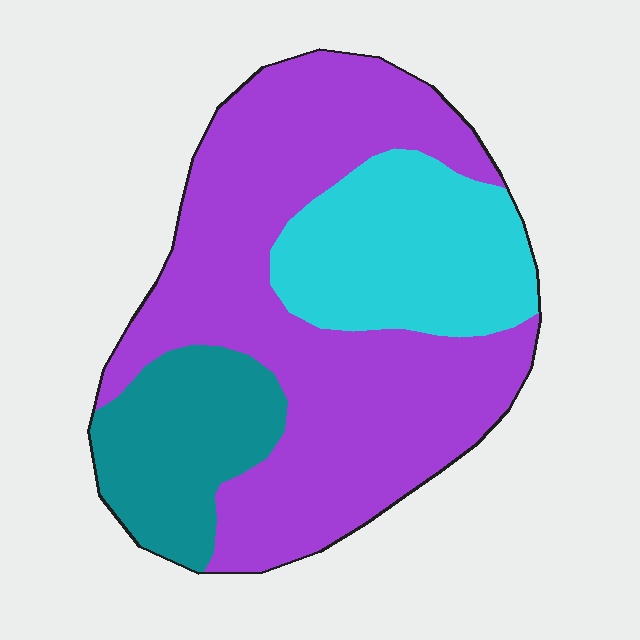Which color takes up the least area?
Teal, at roughly 20%.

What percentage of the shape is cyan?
Cyan takes up about one quarter (1/4) of the shape.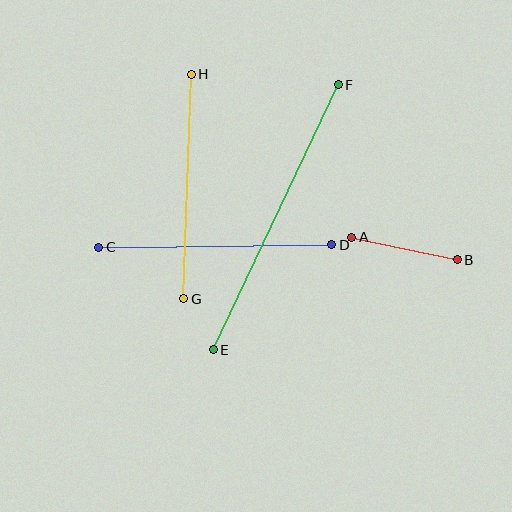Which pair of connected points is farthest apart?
Points E and F are farthest apart.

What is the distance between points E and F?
The distance is approximately 293 pixels.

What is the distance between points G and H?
The distance is approximately 224 pixels.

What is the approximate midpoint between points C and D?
The midpoint is at approximately (215, 246) pixels.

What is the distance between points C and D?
The distance is approximately 233 pixels.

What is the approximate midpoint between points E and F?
The midpoint is at approximately (276, 217) pixels.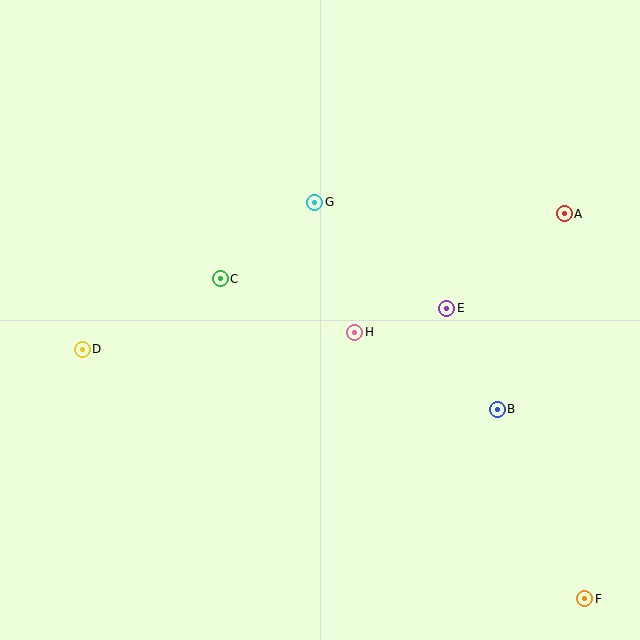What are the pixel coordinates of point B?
Point B is at (497, 409).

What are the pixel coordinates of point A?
Point A is at (564, 214).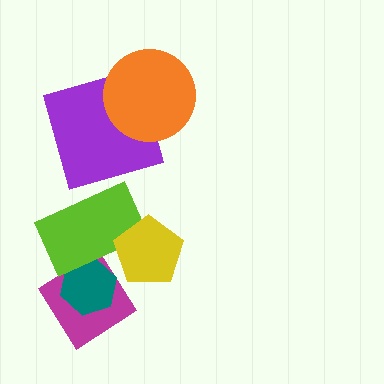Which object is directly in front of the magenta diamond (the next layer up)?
The teal hexagon is directly in front of the magenta diamond.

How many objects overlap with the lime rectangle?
3 objects overlap with the lime rectangle.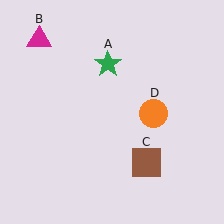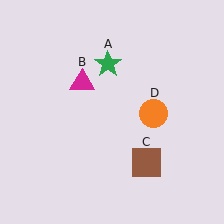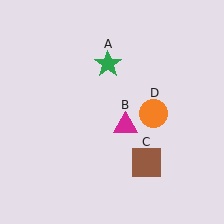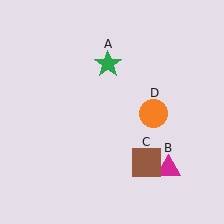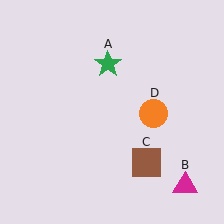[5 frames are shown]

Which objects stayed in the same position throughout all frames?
Green star (object A) and brown square (object C) and orange circle (object D) remained stationary.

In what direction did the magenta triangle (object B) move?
The magenta triangle (object B) moved down and to the right.